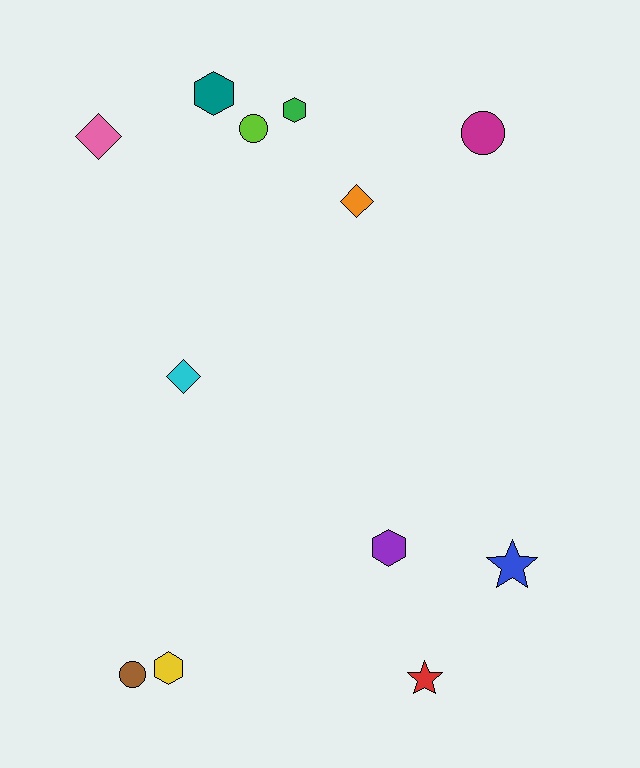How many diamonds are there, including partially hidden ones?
There are 3 diamonds.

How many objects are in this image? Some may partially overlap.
There are 12 objects.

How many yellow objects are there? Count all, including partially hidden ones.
There is 1 yellow object.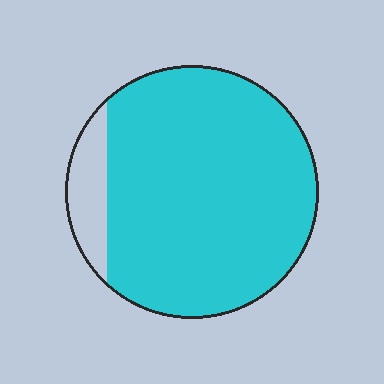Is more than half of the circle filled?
Yes.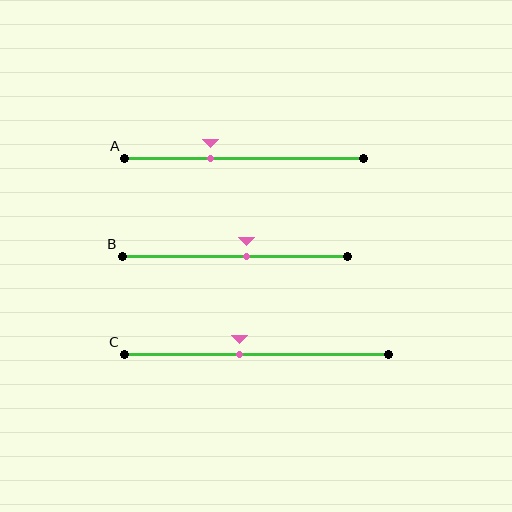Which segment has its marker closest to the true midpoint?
Segment B has its marker closest to the true midpoint.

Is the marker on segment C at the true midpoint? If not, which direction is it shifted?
No, the marker on segment C is shifted to the left by about 6% of the segment length.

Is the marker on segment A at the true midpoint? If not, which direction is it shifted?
No, the marker on segment A is shifted to the left by about 14% of the segment length.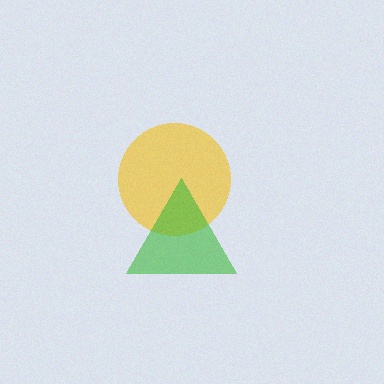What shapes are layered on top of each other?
The layered shapes are: a yellow circle, a green triangle.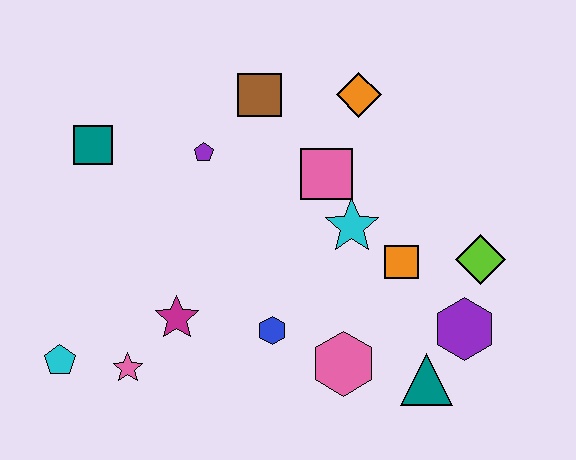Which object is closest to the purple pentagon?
The brown square is closest to the purple pentagon.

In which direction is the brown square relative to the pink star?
The brown square is above the pink star.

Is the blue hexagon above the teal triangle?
Yes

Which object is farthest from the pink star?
The lime diamond is farthest from the pink star.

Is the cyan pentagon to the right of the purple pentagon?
No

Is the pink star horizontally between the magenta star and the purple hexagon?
No